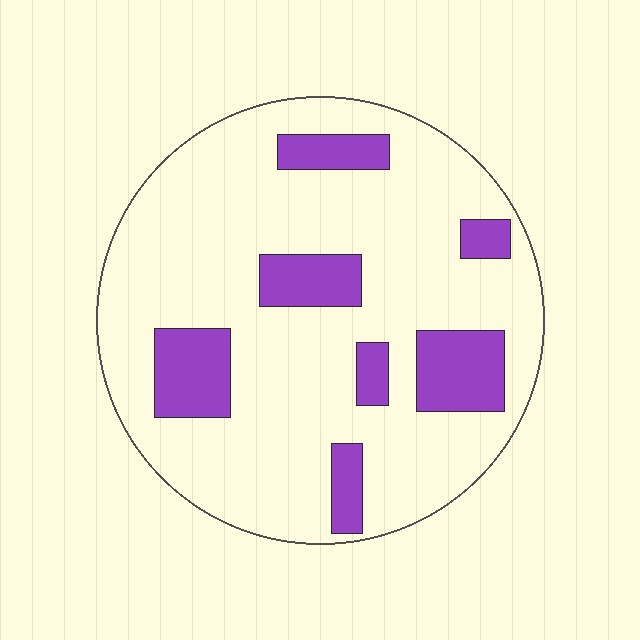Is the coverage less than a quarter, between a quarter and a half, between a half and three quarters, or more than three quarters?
Less than a quarter.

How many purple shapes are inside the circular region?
7.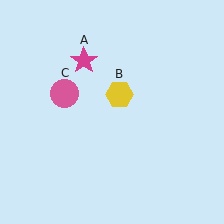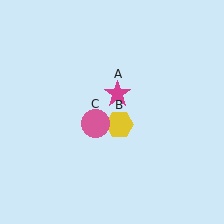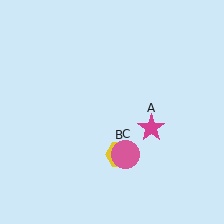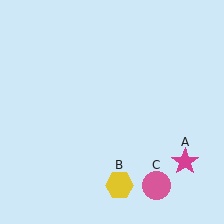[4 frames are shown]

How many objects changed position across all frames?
3 objects changed position: magenta star (object A), yellow hexagon (object B), pink circle (object C).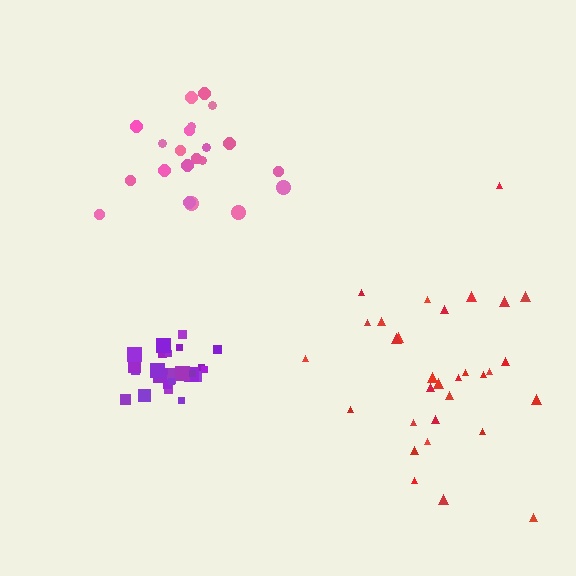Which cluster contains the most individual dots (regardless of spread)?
Red (31).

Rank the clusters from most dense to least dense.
purple, pink, red.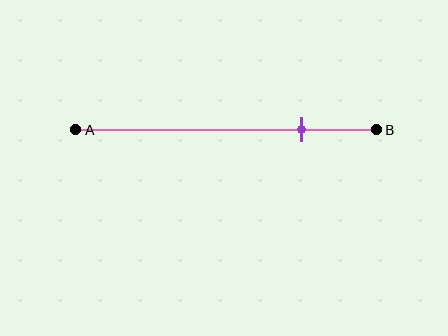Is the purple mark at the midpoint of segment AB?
No, the mark is at about 75% from A, not at the 50% midpoint.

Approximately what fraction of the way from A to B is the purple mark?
The purple mark is approximately 75% of the way from A to B.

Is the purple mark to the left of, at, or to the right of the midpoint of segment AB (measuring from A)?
The purple mark is to the right of the midpoint of segment AB.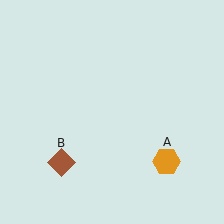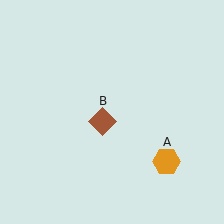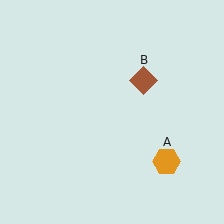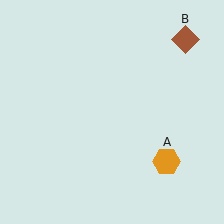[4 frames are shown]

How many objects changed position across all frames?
1 object changed position: brown diamond (object B).